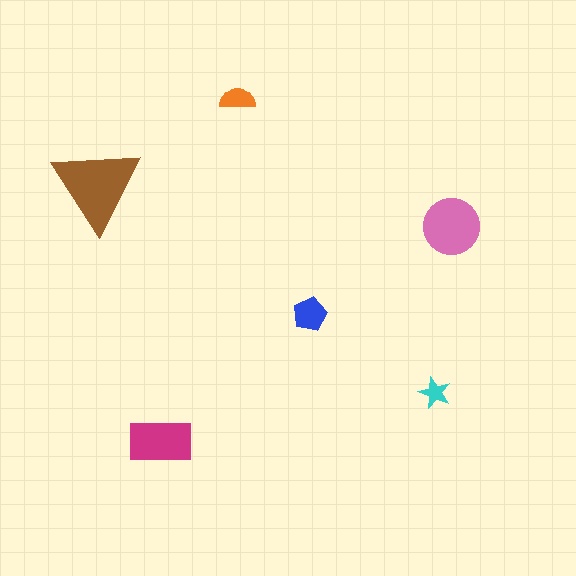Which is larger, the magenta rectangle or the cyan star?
The magenta rectangle.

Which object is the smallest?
The cyan star.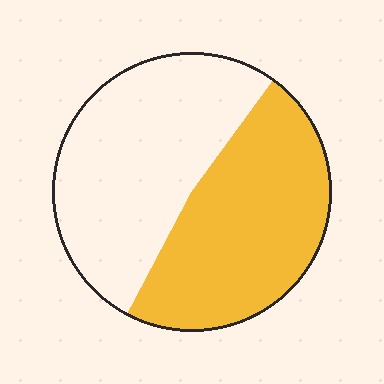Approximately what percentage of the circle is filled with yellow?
Approximately 50%.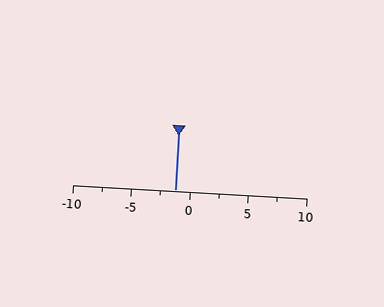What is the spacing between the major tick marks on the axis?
The major ticks are spaced 5 apart.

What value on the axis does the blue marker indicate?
The marker indicates approximately -1.2.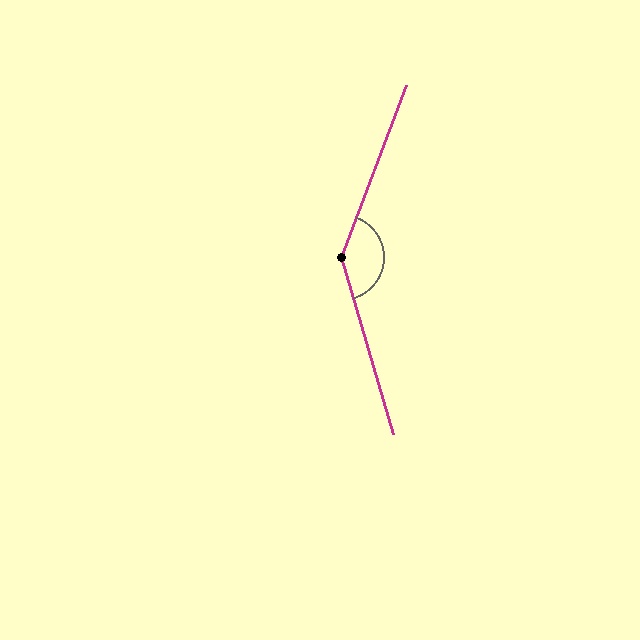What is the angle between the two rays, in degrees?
Approximately 143 degrees.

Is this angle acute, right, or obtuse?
It is obtuse.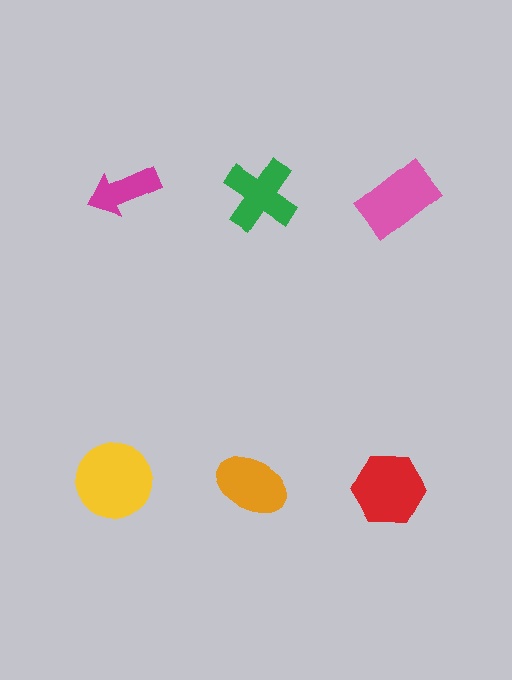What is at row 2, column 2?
An orange ellipse.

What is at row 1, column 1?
A magenta arrow.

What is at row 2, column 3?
A red hexagon.